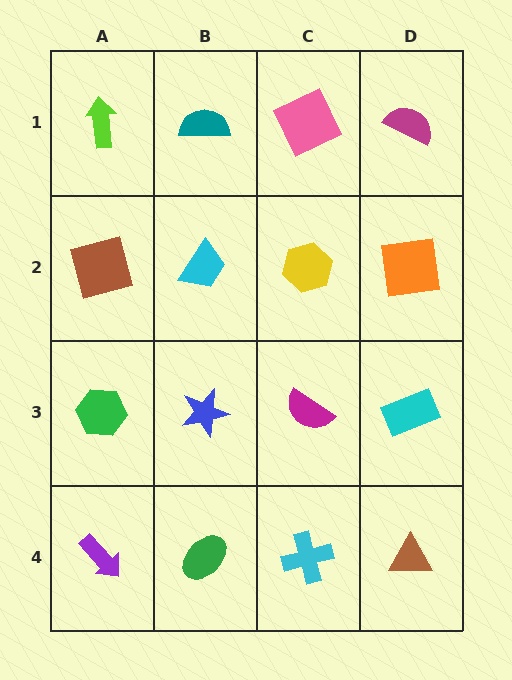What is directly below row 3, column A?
A purple arrow.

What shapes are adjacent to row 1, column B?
A cyan trapezoid (row 2, column B), a lime arrow (row 1, column A), a pink square (row 1, column C).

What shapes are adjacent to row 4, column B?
A blue star (row 3, column B), a purple arrow (row 4, column A), a cyan cross (row 4, column C).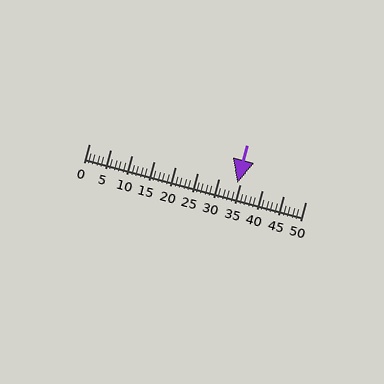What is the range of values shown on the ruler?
The ruler shows values from 0 to 50.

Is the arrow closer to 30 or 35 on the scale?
The arrow is closer to 35.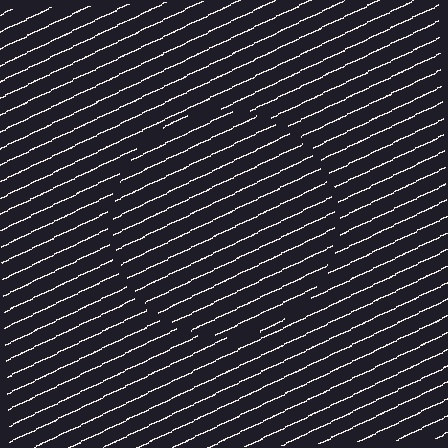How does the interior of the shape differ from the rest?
The interior of the shape contains the same grating, shifted by half a period — the contour is defined by the phase discontinuity where line-ends from the inner and outer gratings abut.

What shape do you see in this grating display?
An illusory circle. The interior of the shape contains the same grating, shifted by half a period — the contour is defined by the phase discontinuity where line-ends from the inner and outer gratings abut.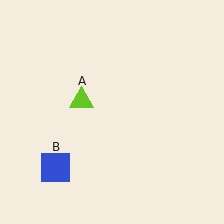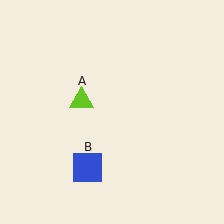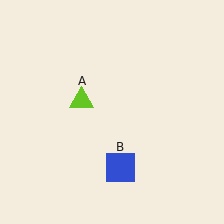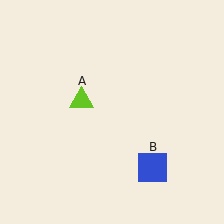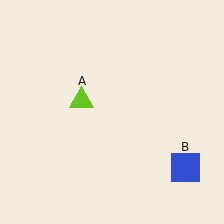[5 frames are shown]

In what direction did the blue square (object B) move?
The blue square (object B) moved right.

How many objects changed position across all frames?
1 object changed position: blue square (object B).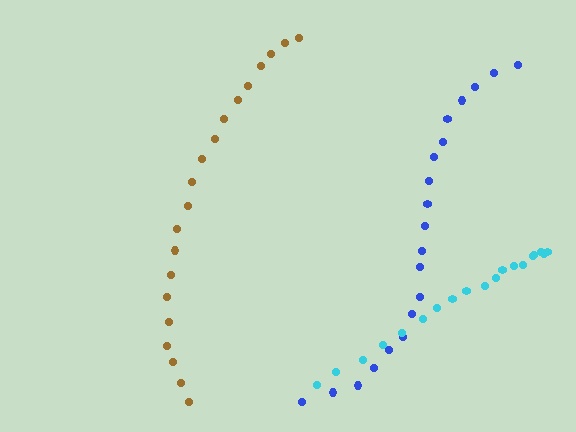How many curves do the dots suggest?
There are 3 distinct paths.